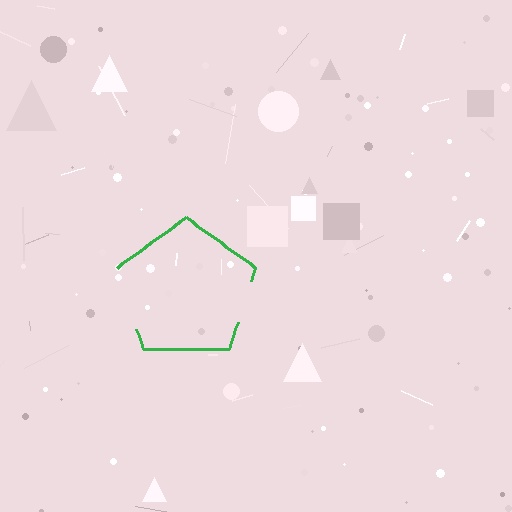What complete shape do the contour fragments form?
The contour fragments form a pentagon.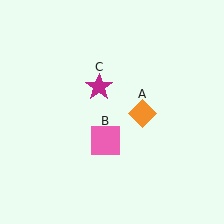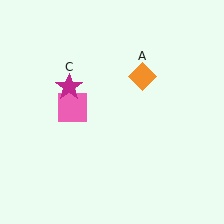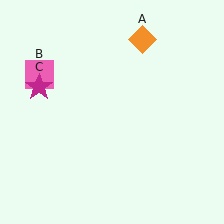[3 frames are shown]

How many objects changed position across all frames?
3 objects changed position: orange diamond (object A), pink square (object B), magenta star (object C).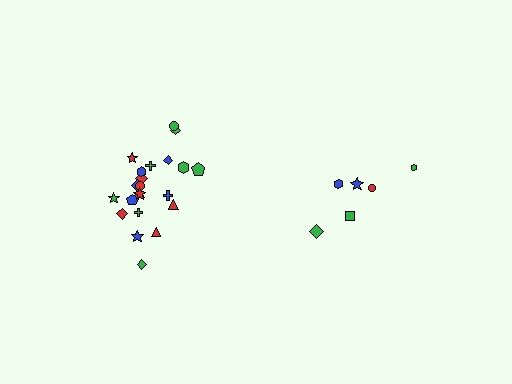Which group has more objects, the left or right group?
The left group.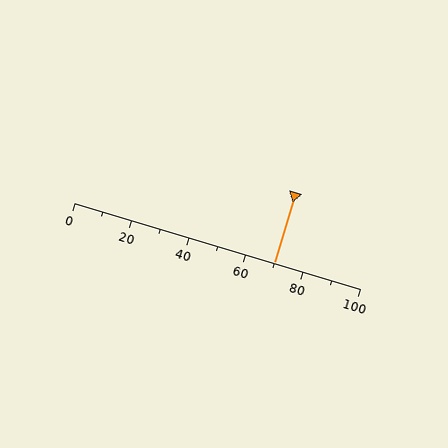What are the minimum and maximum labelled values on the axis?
The axis runs from 0 to 100.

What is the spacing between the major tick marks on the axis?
The major ticks are spaced 20 apart.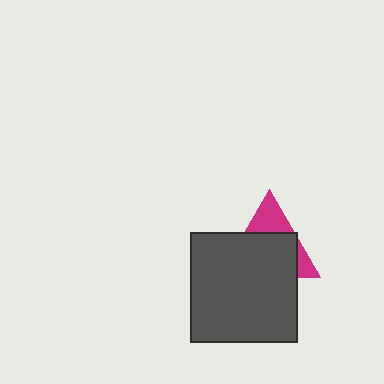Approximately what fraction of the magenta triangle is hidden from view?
Roughly 66% of the magenta triangle is hidden behind the dark gray rectangle.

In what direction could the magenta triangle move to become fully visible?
The magenta triangle could move up. That would shift it out from behind the dark gray rectangle entirely.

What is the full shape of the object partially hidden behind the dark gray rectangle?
The partially hidden object is a magenta triangle.